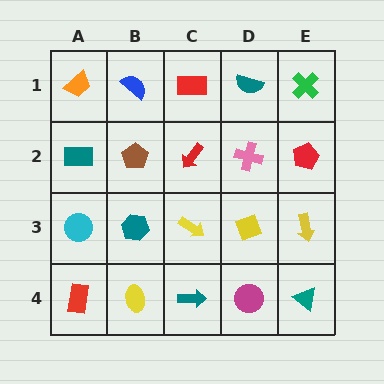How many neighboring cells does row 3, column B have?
4.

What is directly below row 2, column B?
A teal hexagon.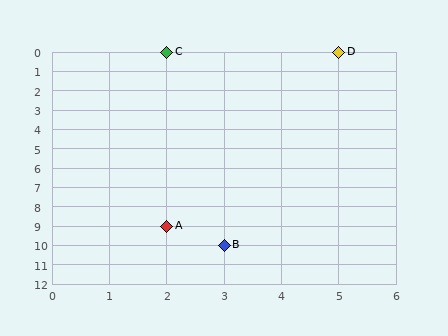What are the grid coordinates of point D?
Point D is at grid coordinates (5, 0).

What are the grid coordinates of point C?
Point C is at grid coordinates (2, 0).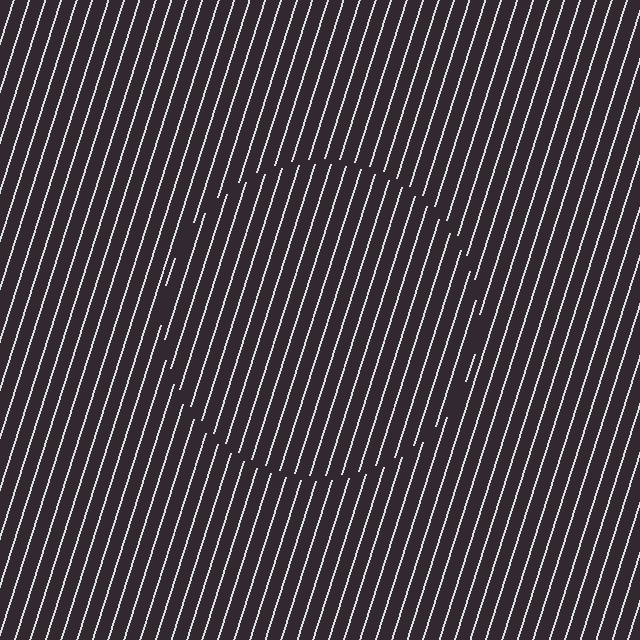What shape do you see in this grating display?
An illusory circle. The interior of the shape contains the same grating, shifted by half a period — the contour is defined by the phase discontinuity where line-ends from the inner and outer gratings abut.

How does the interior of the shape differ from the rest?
The interior of the shape contains the same grating, shifted by half a period — the contour is defined by the phase discontinuity where line-ends from the inner and outer gratings abut.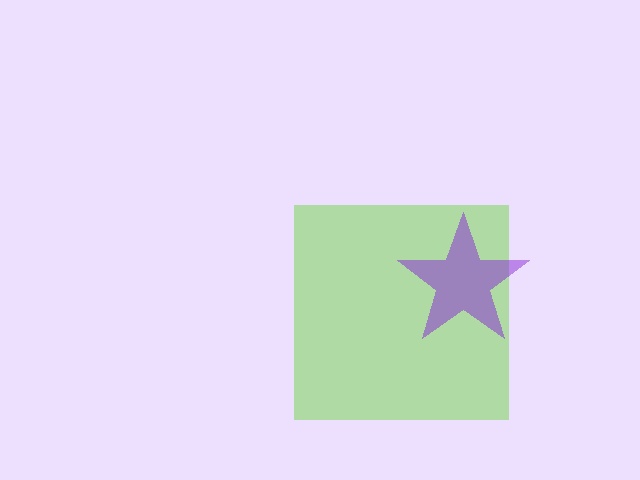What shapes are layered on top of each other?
The layered shapes are: a lime square, a purple star.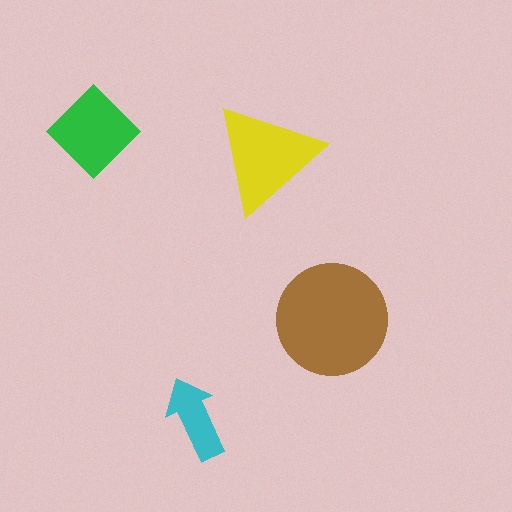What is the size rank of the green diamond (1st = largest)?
3rd.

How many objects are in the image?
There are 4 objects in the image.